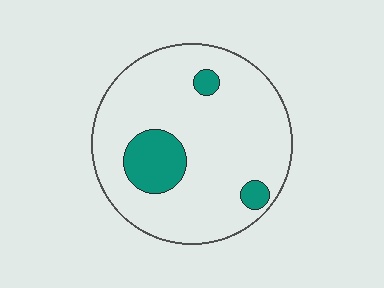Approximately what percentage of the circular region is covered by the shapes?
Approximately 15%.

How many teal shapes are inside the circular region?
3.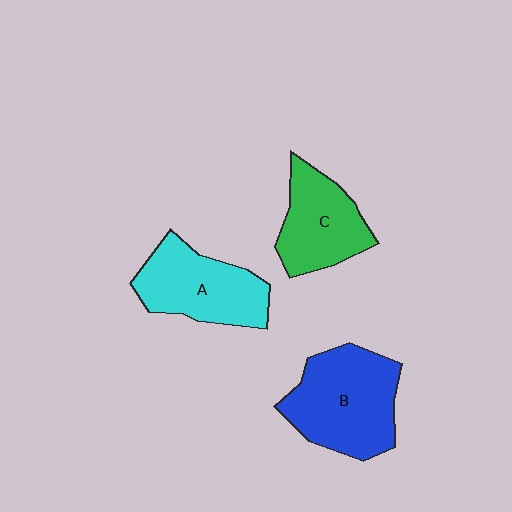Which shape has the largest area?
Shape B (blue).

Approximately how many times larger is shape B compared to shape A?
Approximately 1.2 times.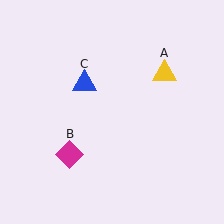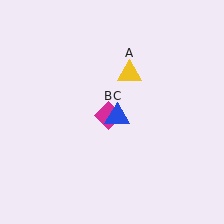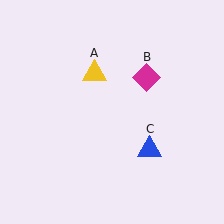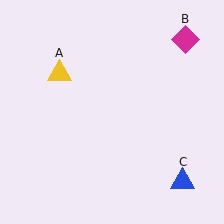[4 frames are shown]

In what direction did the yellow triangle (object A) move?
The yellow triangle (object A) moved left.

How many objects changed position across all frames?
3 objects changed position: yellow triangle (object A), magenta diamond (object B), blue triangle (object C).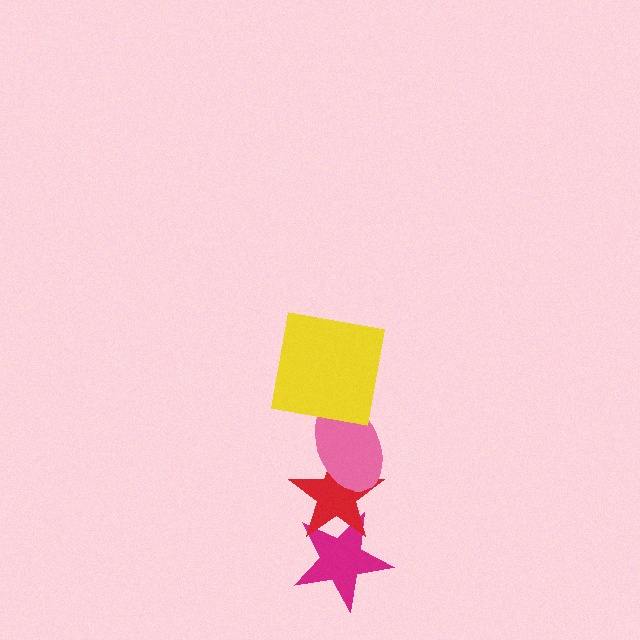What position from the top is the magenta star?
The magenta star is 4th from the top.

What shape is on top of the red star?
The pink ellipse is on top of the red star.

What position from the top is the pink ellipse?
The pink ellipse is 2nd from the top.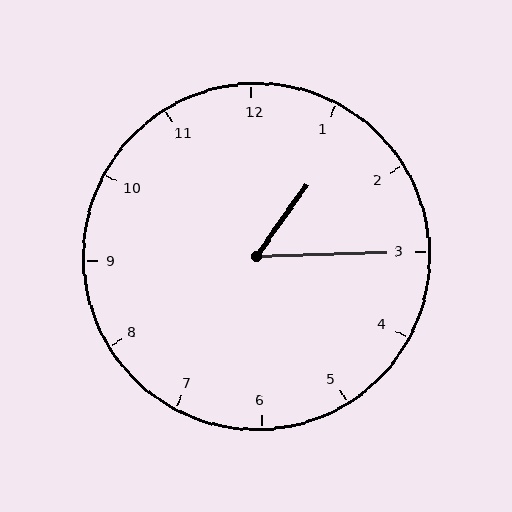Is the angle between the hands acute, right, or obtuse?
It is acute.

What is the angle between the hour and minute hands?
Approximately 52 degrees.